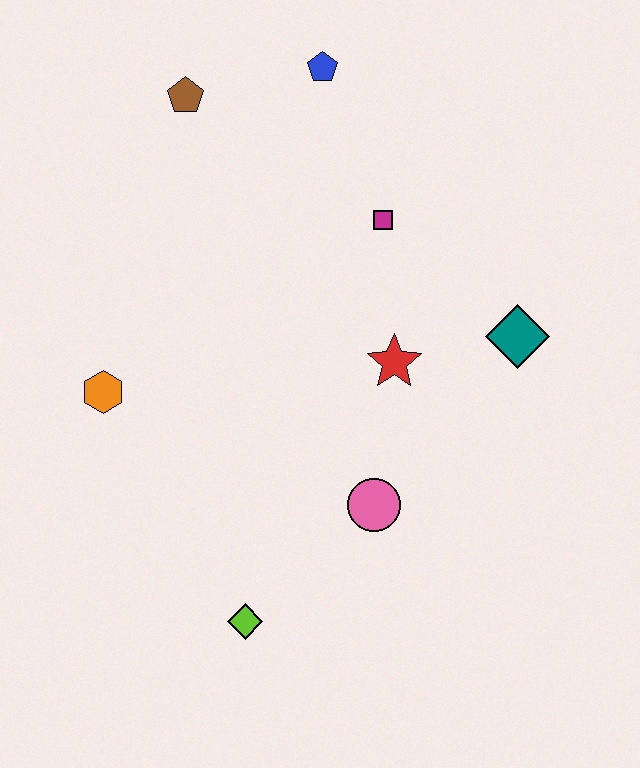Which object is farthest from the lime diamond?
The blue pentagon is farthest from the lime diamond.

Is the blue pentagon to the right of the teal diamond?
No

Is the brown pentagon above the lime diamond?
Yes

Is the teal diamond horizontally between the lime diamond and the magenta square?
No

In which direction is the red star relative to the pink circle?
The red star is above the pink circle.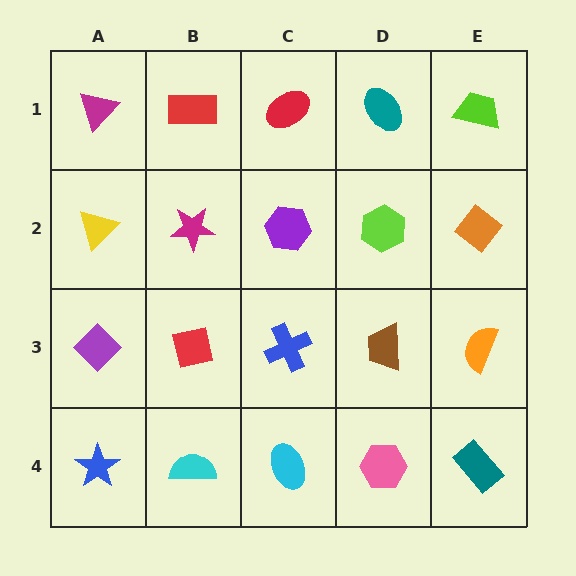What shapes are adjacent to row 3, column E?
An orange diamond (row 2, column E), a teal rectangle (row 4, column E), a brown trapezoid (row 3, column D).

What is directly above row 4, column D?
A brown trapezoid.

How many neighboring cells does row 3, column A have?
3.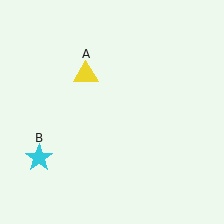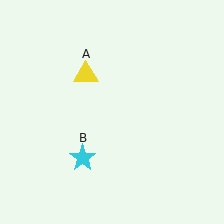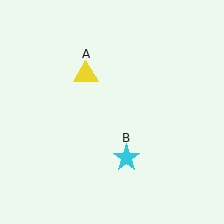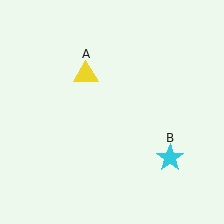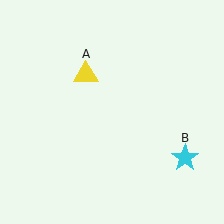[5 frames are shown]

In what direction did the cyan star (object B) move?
The cyan star (object B) moved right.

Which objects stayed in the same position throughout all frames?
Yellow triangle (object A) remained stationary.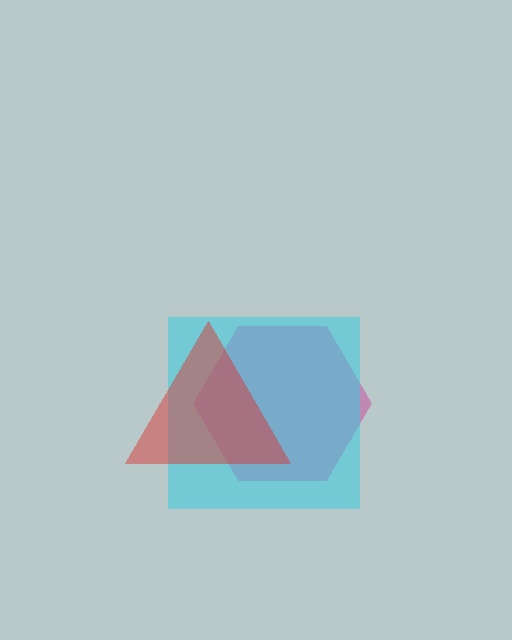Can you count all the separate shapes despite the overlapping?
Yes, there are 3 separate shapes.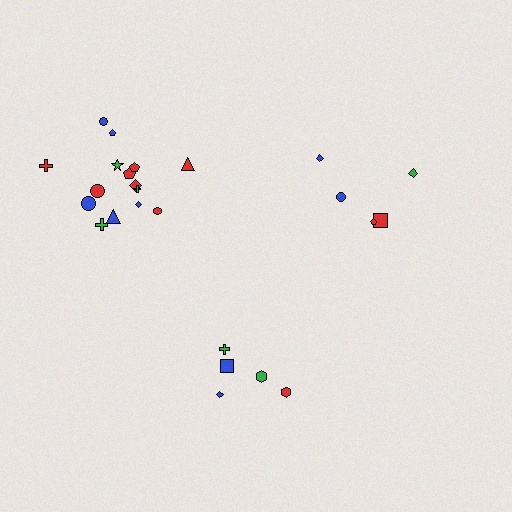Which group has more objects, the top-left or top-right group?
The top-left group.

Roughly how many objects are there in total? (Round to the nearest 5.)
Roughly 25 objects in total.